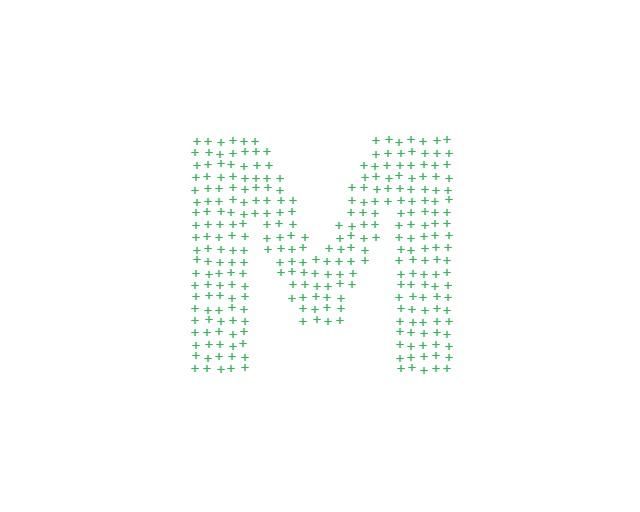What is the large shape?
The large shape is the letter M.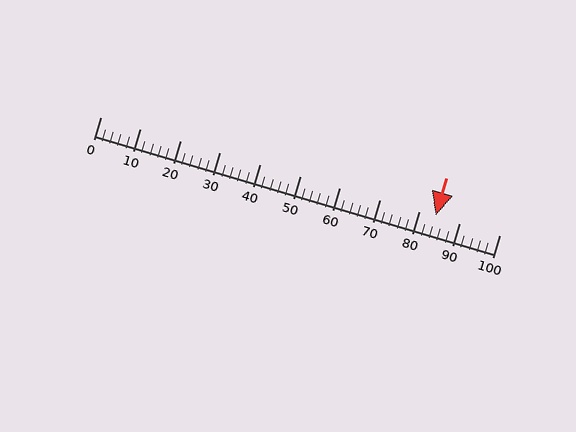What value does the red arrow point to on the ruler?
The red arrow points to approximately 84.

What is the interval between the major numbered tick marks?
The major tick marks are spaced 10 units apart.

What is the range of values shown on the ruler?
The ruler shows values from 0 to 100.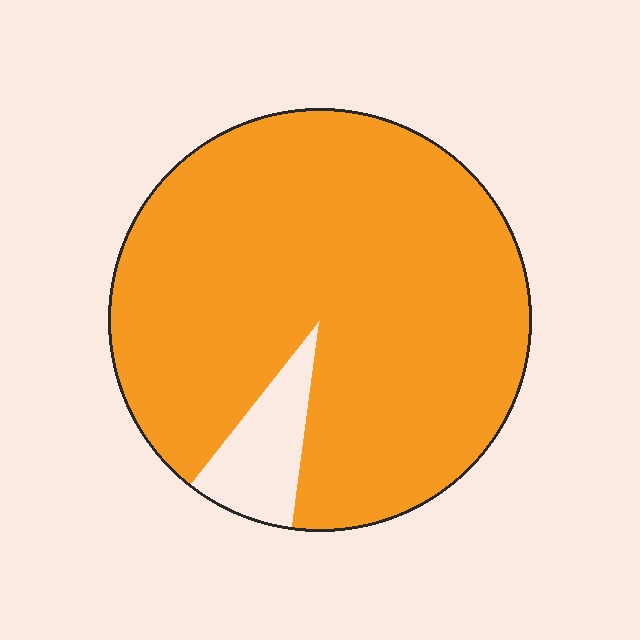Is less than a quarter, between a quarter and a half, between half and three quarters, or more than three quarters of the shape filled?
More than three quarters.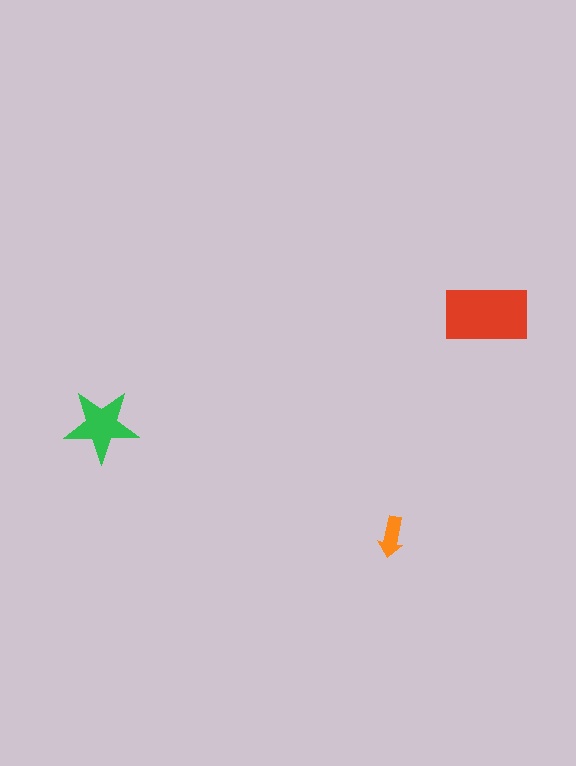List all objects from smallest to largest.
The orange arrow, the green star, the red rectangle.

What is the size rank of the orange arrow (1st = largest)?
3rd.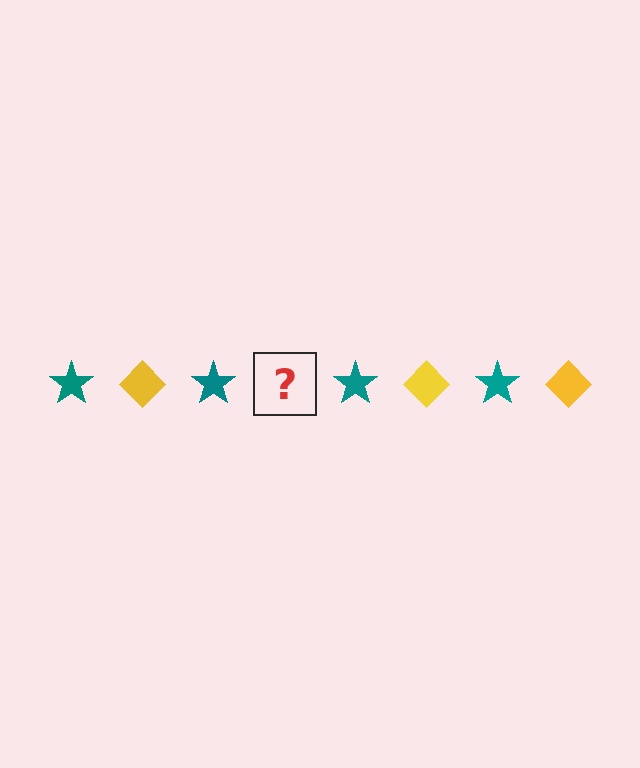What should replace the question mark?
The question mark should be replaced with a yellow diamond.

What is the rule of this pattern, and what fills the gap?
The rule is that the pattern alternates between teal star and yellow diamond. The gap should be filled with a yellow diamond.